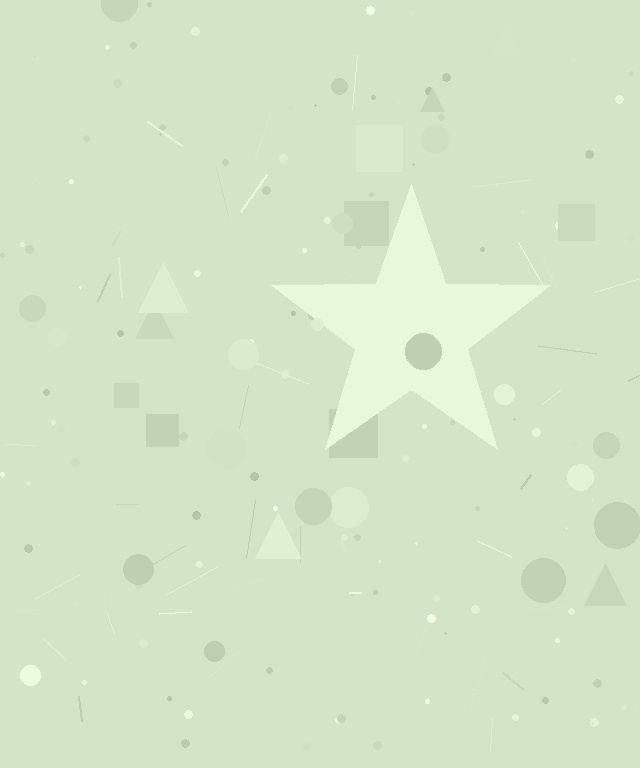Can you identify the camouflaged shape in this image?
The camouflaged shape is a star.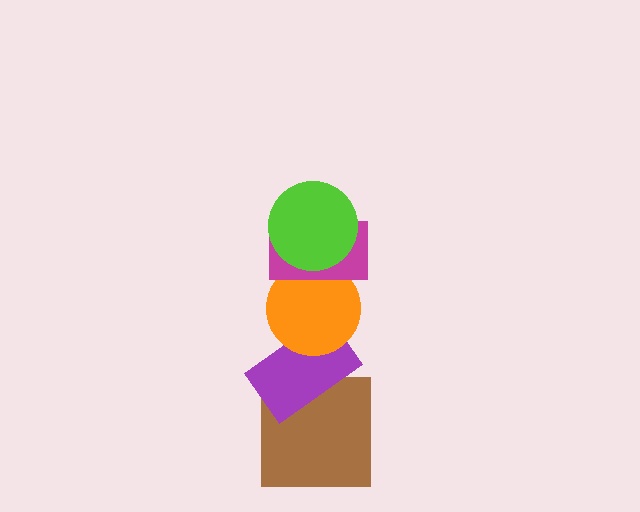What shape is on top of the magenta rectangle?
The lime circle is on top of the magenta rectangle.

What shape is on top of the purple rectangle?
The orange circle is on top of the purple rectangle.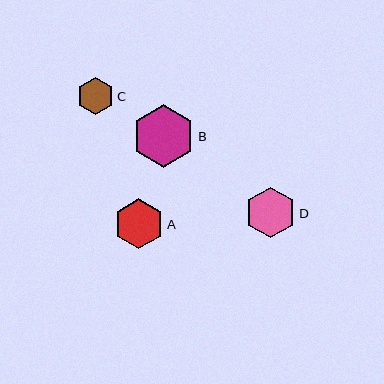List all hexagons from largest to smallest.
From largest to smallest: B, D, A, C.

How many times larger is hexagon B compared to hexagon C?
Hexagon B is approximately 1.7 times the size of hexagon C.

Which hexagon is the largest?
Hexagon B is the largest with a size of approximately 63 pixels.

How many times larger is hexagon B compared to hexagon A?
Hexagon B is approximately 1.3 times the size of hexagon A.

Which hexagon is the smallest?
Hexagon C is the smallest with a size of approximately 37 pixels.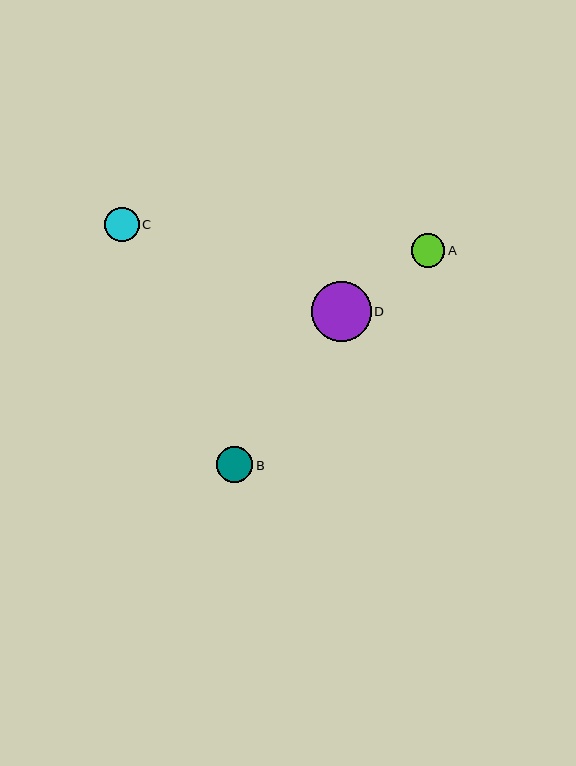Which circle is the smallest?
Circle A is the smallest with a size of approximately 34 pixels.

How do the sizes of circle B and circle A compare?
Circle B and circle A are approximately the same size.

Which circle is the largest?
Circle D is the largest with a size of approximately 60 pixels.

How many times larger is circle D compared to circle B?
Circle D is approximately 1.6 times the size of circle B.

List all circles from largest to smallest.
From largest to smallest: D, B, C, A.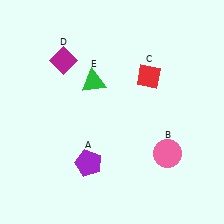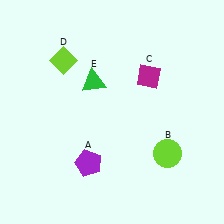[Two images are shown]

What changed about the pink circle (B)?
In Image 1, B is pink. In Image 2, it changed to lime.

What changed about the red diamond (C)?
In Image 1, C is red. In Image 2, it changed to magenta.